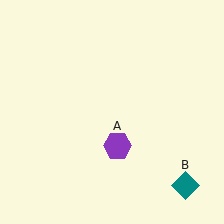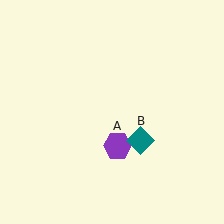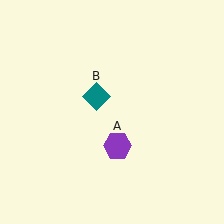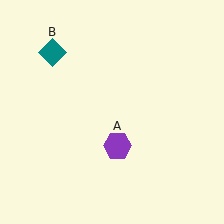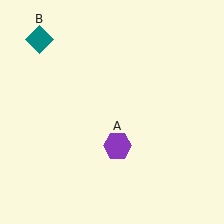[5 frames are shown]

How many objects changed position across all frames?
1 object changed position: teal diamond (object B).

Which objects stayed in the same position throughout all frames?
Purple hexagon (object A) remained stationary.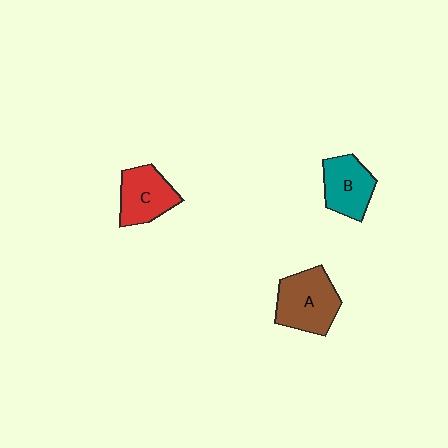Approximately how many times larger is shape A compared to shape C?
Approximately 1.2 times.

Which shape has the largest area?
Shape A (brown).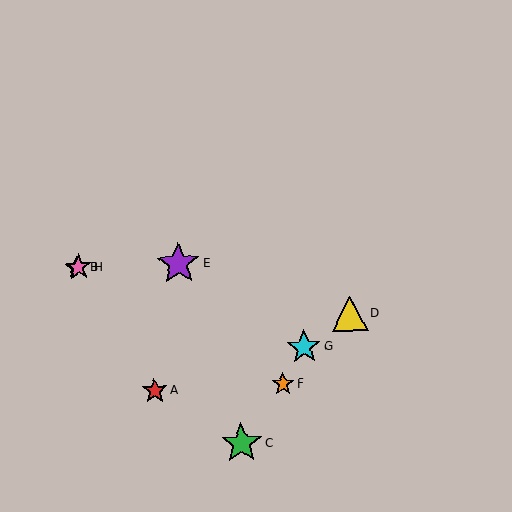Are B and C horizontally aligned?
No, B is at y≈267 and C is at y≈443.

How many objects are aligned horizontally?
3 objects (B, E, H) are aligned horizontally.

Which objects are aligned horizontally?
Objects B, E, H are aligned horizontally.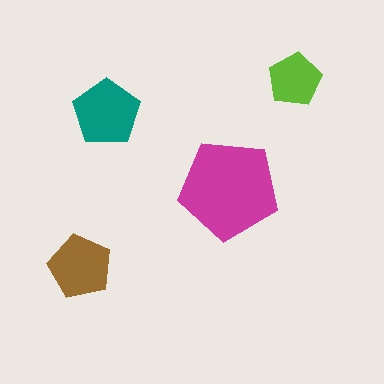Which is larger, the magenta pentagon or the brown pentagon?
The magenta one.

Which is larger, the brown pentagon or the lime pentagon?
The brown one.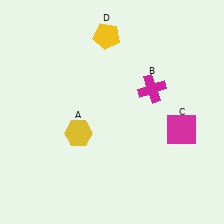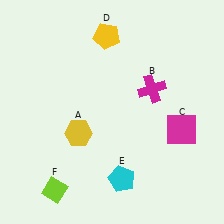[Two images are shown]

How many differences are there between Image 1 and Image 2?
There are 2 differences between the two images.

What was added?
A cyan pentagon (E), a lime diamond (F) were added in Image 2.